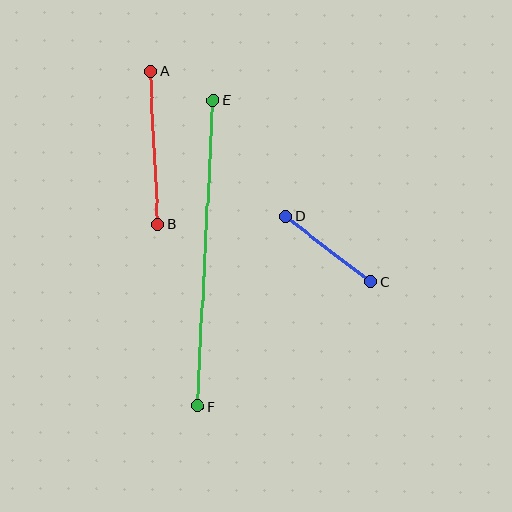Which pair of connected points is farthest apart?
Points E and F are farthest apart.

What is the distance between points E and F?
The distance is approximately 307 pixels.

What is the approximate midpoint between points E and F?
The midpoint is at approximately (205, 253) pixels.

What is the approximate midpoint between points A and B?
The midpoint is at approximately (154, 148) pixels.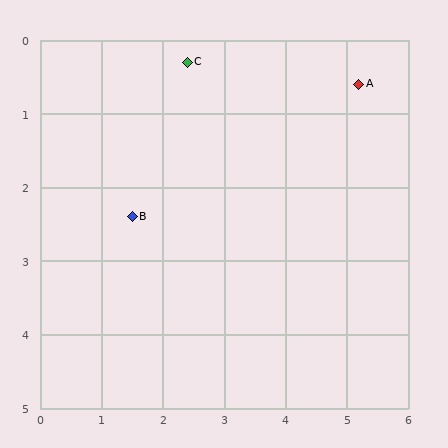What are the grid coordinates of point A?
Point A is at approximately (5.2, 0.6).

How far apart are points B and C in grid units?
Points B and C are about 2.3 grid units apart.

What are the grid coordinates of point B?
Point B is at approximately (1.5, 2.4).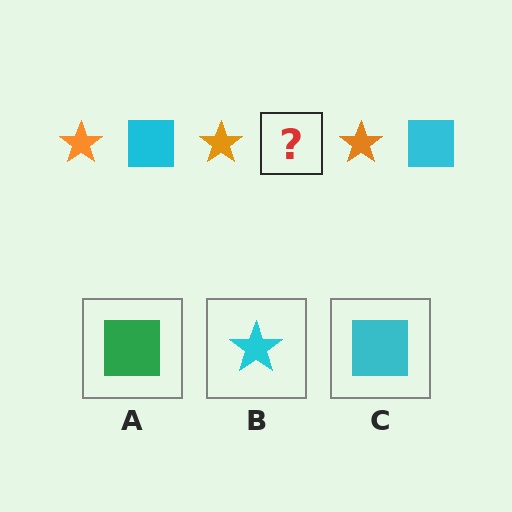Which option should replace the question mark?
Option C.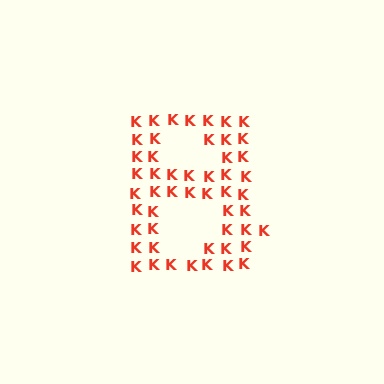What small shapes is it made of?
It is made of small letter K's.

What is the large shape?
The large shape is the letter B.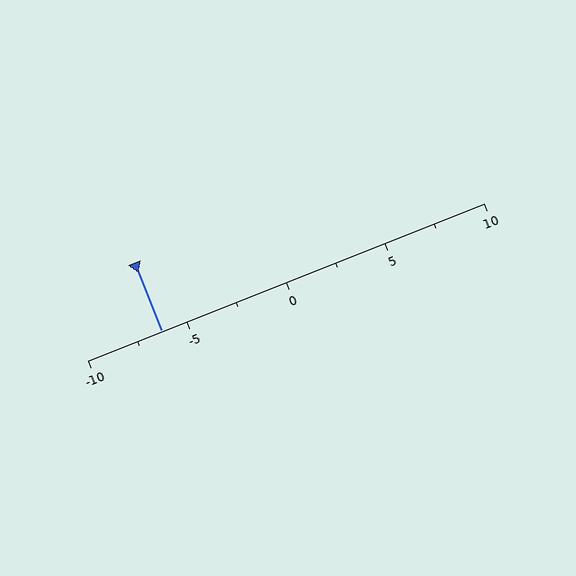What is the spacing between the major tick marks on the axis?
The major ticks are spaced 5 apart.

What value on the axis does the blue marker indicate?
The marker indicates approximately -6.2.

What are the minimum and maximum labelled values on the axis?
The axis runs from -10 to 10.